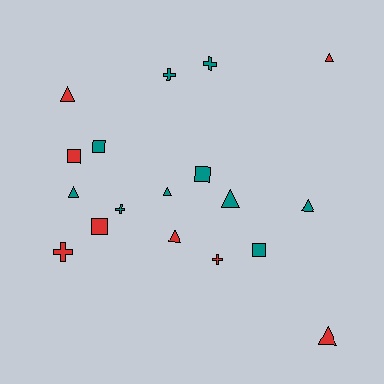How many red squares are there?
There are 2 red squares.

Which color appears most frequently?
Teal, with 10 objects.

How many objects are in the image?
There are 18 objects.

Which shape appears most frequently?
Triangle, with 8 objects.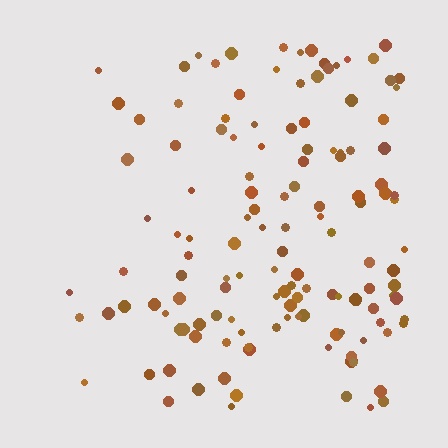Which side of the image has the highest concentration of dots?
The right.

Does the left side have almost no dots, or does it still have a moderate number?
Still a moderate number, just noticeably fewer than the right.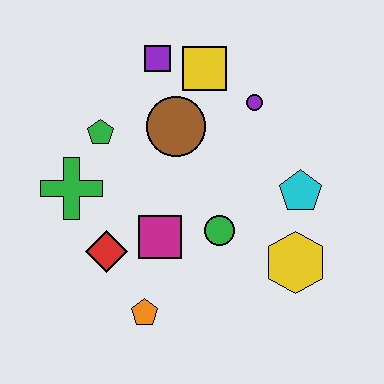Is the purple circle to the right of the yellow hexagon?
No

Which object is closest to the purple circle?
The yellow square is closest to the purple circle.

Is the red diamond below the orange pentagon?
No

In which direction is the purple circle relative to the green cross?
The purple circle is to the right of the green cross.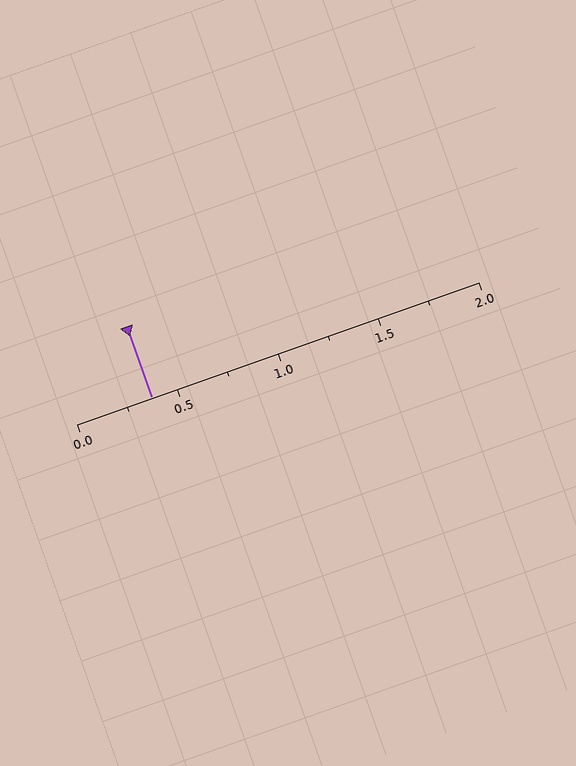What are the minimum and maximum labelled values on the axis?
The axis runs from 0.0 to 2.0.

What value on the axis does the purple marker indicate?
The marker indicates approximately 0.38.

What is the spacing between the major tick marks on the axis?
The major ticks are spaced 0.5 apart.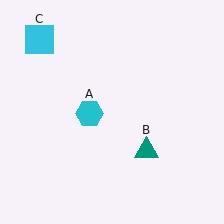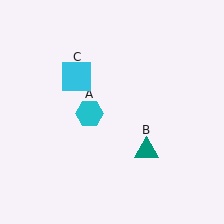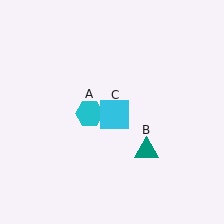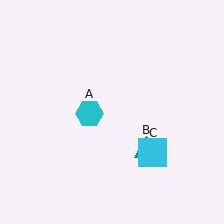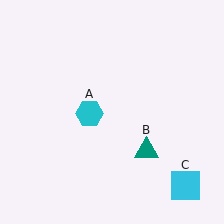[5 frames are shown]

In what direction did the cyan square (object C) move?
The cyan square (object C) moved down and to the right.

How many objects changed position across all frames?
1 object changed position: cyan square (object C).